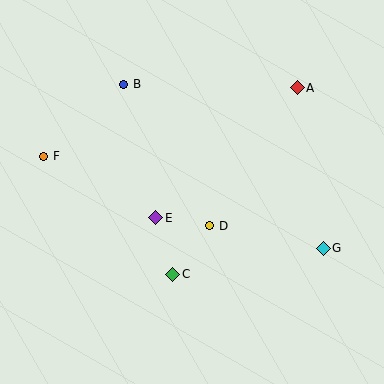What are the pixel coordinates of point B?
Point B is at (124, 84).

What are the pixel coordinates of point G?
Point G is at (323, 249).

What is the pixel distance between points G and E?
The distance between G and E is 170 pixels.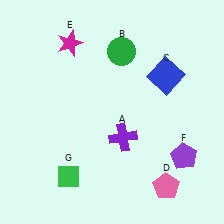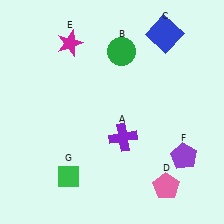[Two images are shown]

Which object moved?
The blue square (C) moved up.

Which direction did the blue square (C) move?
The blue square (C) moved up.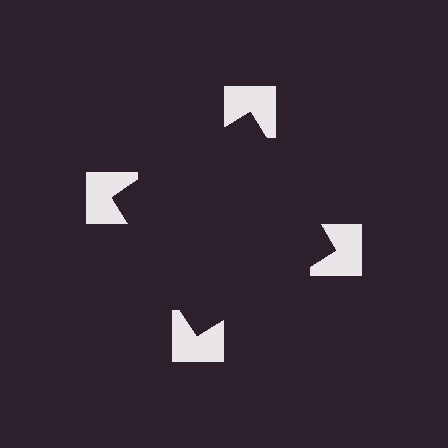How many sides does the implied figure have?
4 sides.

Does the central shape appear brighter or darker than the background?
It typically appears slightly darker than the background, even though no actual brightness change is drawn.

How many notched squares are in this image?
There are 4 — one at each vertex of the illusory square.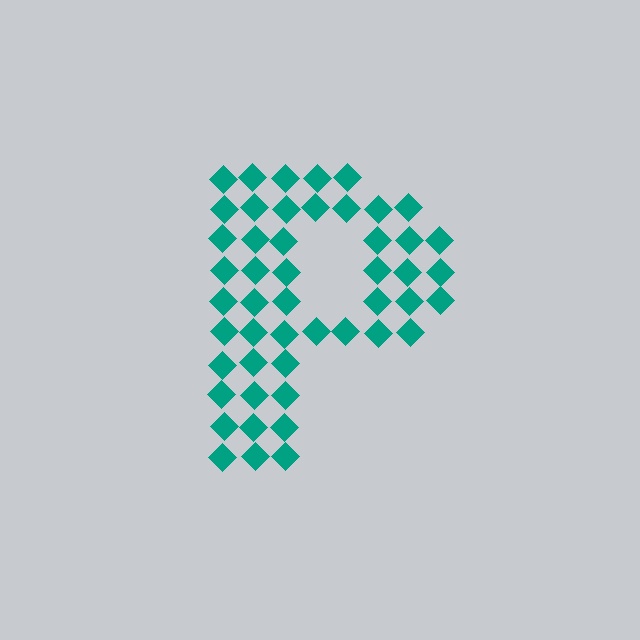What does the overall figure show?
The overall figure shows the letter P.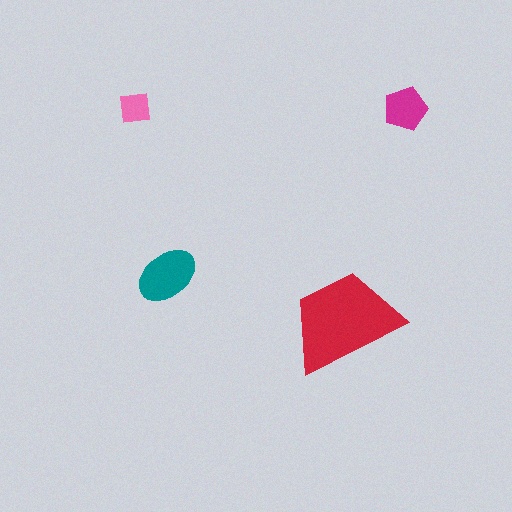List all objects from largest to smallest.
The red trapezoid, the teal ellipse, the magenta pentagon, the pink square.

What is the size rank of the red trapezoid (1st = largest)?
1st.